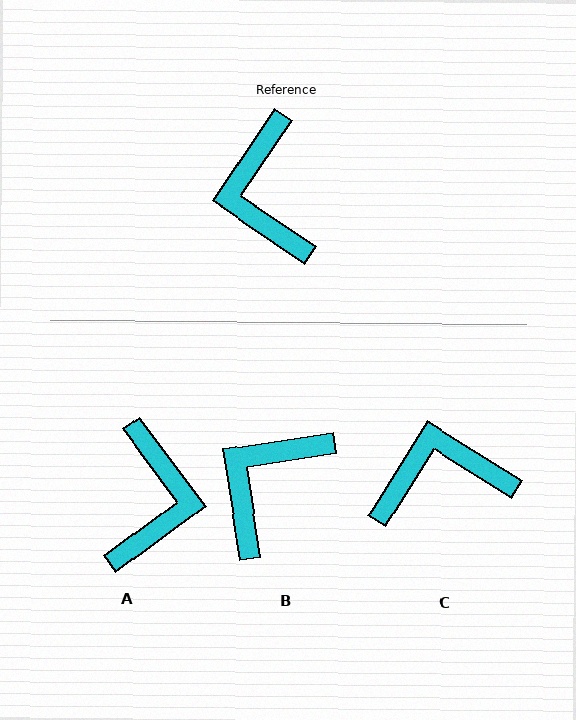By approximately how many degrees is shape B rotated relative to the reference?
Approximately 47 degrees clockwise.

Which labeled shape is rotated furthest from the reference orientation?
A, about 161 degrees away.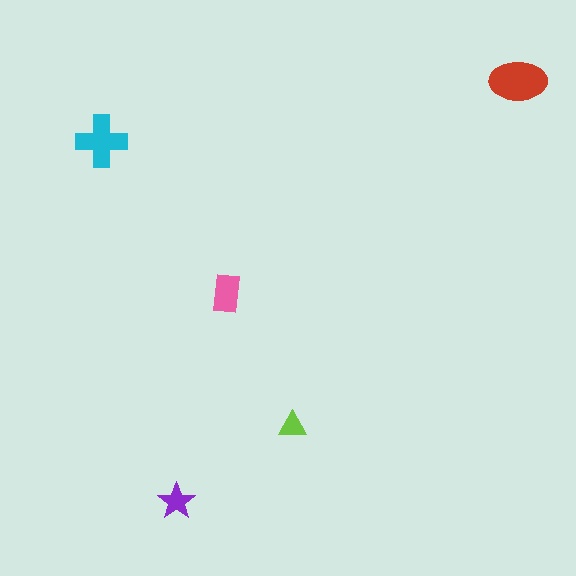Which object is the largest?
The red ellipse.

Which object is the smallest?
The lime triangle.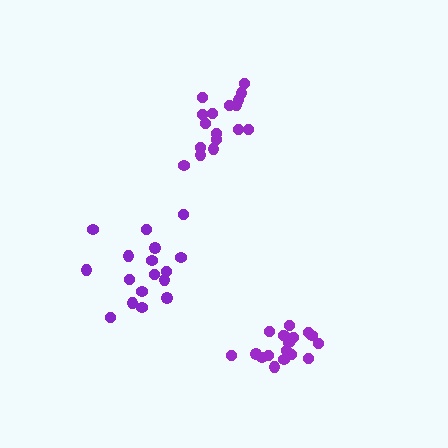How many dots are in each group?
Group 1: 17 dots, Group 2: 17 dots, Group 3: 19 dots (53 total).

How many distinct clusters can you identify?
There are 3 distinct clusters.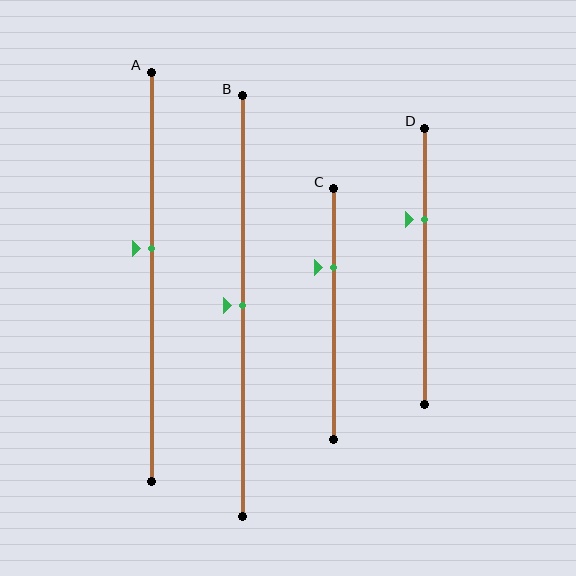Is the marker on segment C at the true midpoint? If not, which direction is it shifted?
No, the marker on segment C is shifted upward by about 19% of the segment length.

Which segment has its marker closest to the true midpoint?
Segment B has its marker closest to the true midpoint.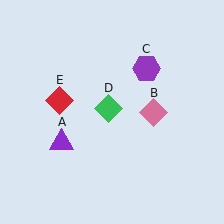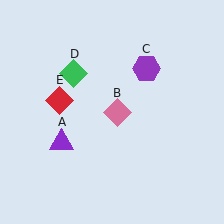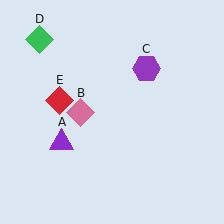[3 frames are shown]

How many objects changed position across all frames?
2 objects changed position: pink diamond (object B), green diamond (object D).